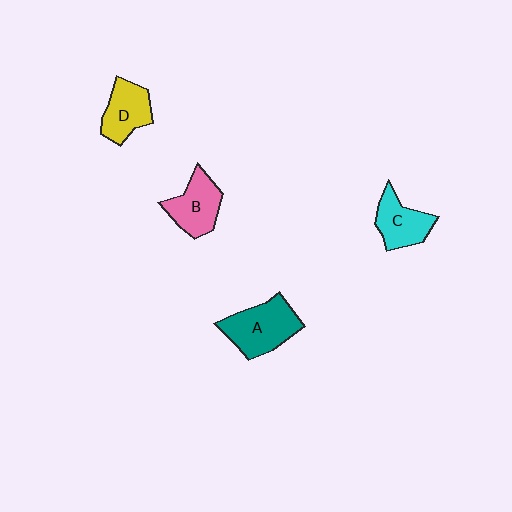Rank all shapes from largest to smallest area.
From largest to smallest: A (teal), B (pink), D (yellow), C (cyan).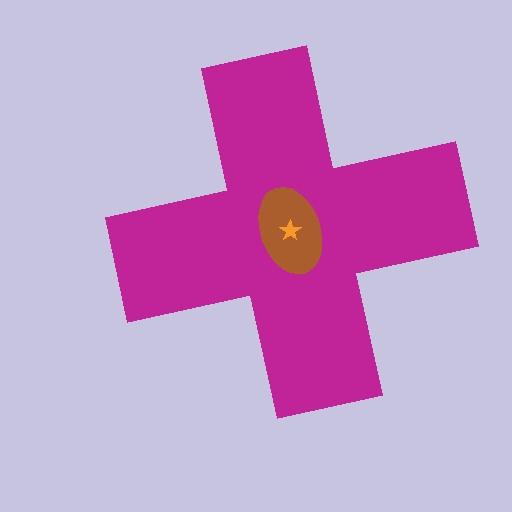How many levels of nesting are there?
3.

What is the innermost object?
The orange star.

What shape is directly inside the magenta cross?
The brown ellipse.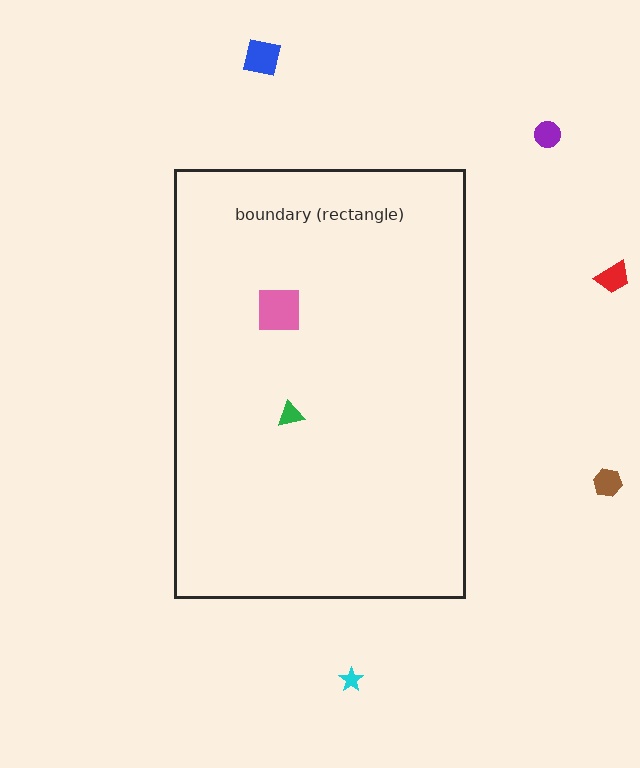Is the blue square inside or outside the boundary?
Outside.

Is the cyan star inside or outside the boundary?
Outside.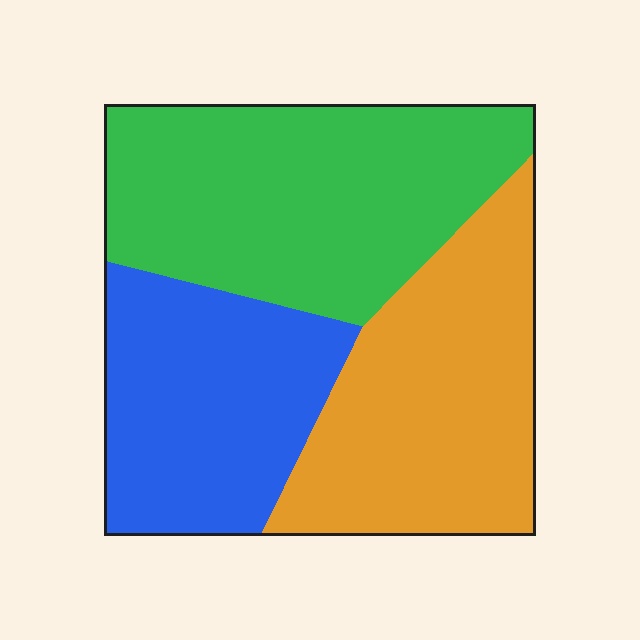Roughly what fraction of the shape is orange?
Orange takes up about one third (1/3) of the shape.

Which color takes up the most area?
Green, at roughly 40%.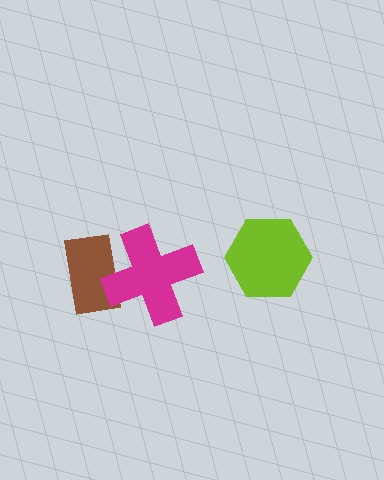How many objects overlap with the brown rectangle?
1 object overlaps with the brown rectangle.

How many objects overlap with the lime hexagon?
0 objects overlap with the lime hexagon.